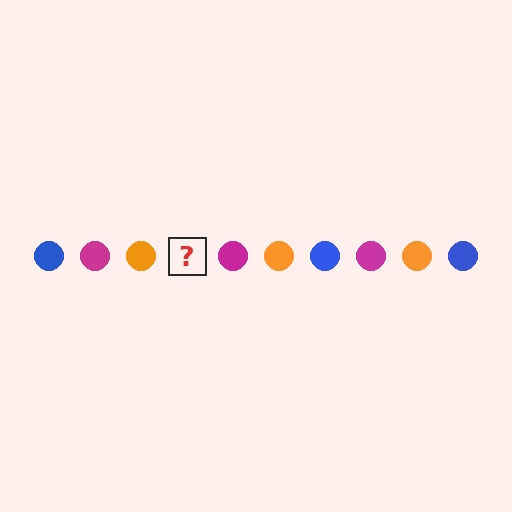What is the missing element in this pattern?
The missing element is a blue circle.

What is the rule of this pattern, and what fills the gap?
The rule is that the pattern cycles through blue, magenta, orange circles. The gap should be filled with a blue circle.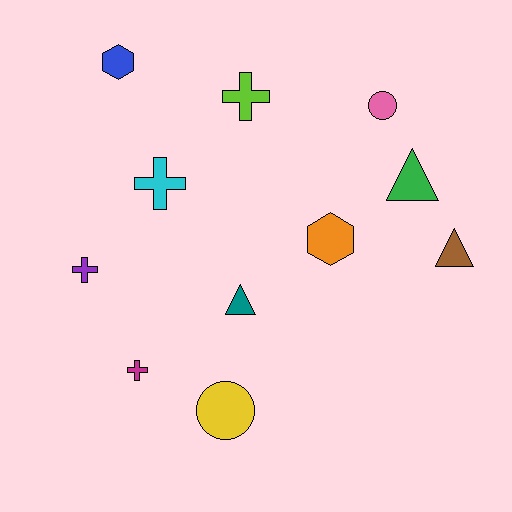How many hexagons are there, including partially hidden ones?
There are 2 hexagons.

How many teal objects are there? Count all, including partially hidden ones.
There is 1 teal object.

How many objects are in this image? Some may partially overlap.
There are 11 objects.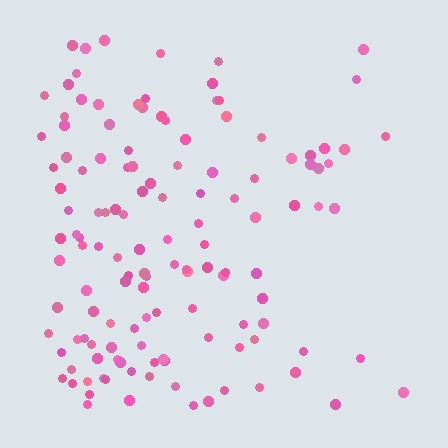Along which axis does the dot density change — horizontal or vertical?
Horizontal.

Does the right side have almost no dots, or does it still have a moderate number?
Still a moderate number, just noticeably fewer than the left.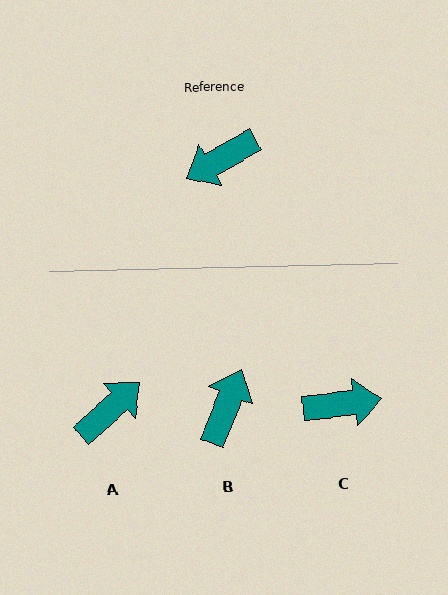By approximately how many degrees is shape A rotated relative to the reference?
Approximately 167 degrees clockwise.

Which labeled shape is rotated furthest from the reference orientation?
A, about 167 degrees away.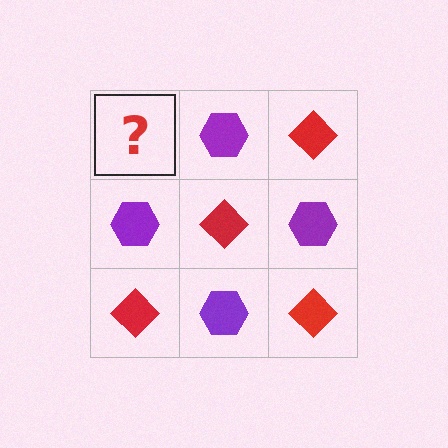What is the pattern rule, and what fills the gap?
The rule is that it alternates red diamond and purple hexagon in a checkerboard pattern. The gap should be filled with a red diamond.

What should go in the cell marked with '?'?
The missing cell should contain a red diamond.